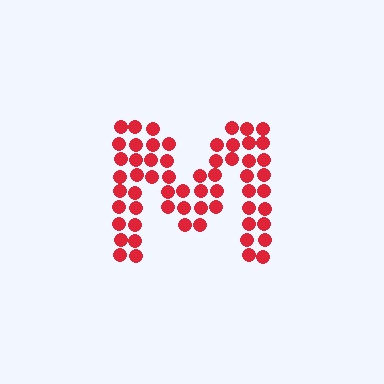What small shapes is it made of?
It is made of small circles.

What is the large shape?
The large shape is the letter M.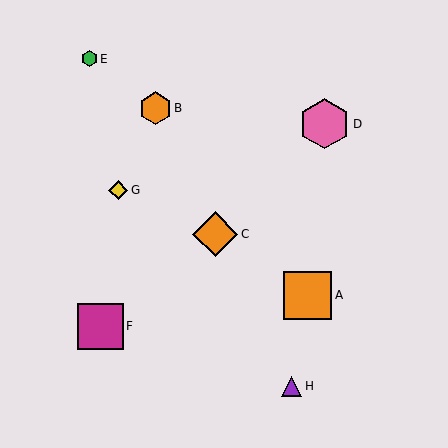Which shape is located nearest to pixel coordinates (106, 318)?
The magenta square (labeled F) at (100, 326) is nearest to that location.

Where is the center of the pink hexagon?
The center of the pink hexagon is at (324, 124).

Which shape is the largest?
The pink hexagon (labeled D) is the largest.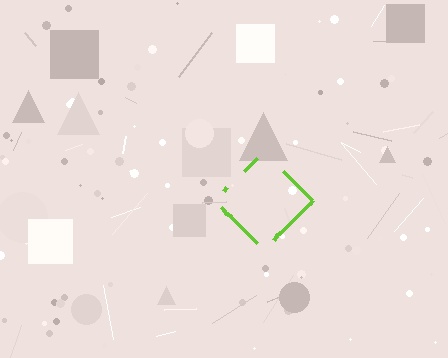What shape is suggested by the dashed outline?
The dashed outline suggests a diamond.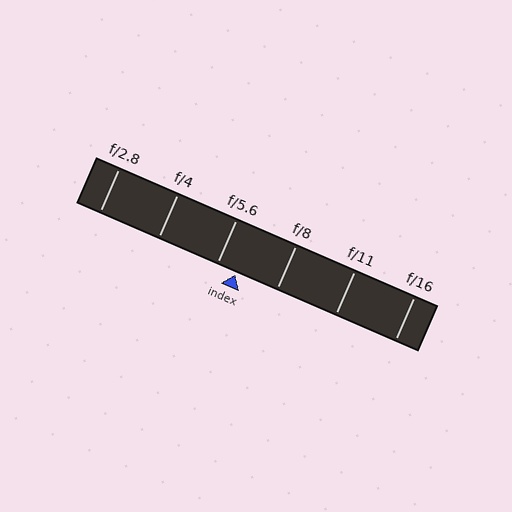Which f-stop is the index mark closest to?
The index mark is closest to f/5.6.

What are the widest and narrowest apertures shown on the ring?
The widest aperture shown is f/2.8 and the narrowest is f/16.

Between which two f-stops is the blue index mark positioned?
The index mark is between f/5.6 and f/8.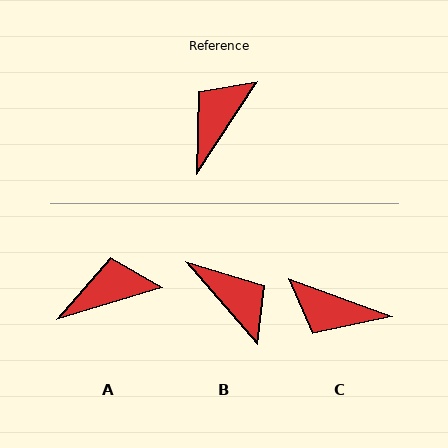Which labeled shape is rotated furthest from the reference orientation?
B, about 106 degrees away.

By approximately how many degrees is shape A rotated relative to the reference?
Approximately 40 degrees clockwise.